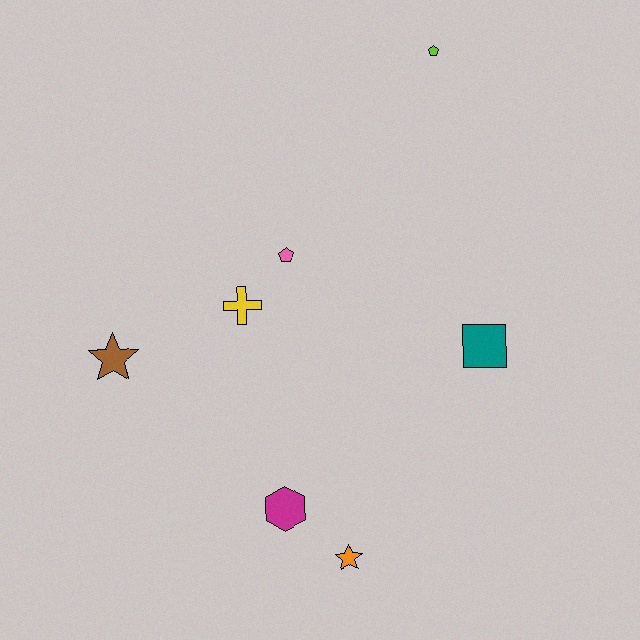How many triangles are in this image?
There are no triangles.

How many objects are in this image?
There are 7 objects.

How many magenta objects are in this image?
There is 1 magenta object.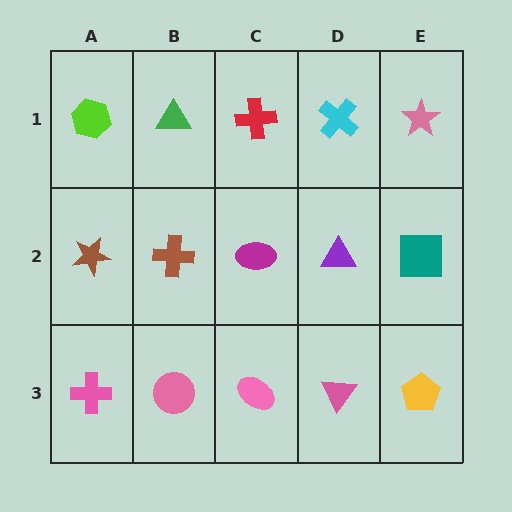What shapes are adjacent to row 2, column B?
A green triangle (row 1, column B), a pink circle (row 3, column B), a brown star (row 2, column A), a magenta ellipse (row 2, column C).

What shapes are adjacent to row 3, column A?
A brown star (row 2, column A), a pink circle (row 3, column B).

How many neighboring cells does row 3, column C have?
3.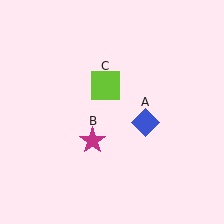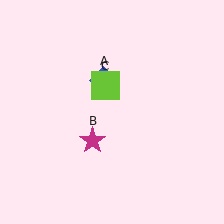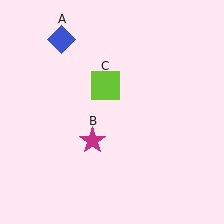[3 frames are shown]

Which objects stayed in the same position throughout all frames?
Magenta star (object B) and lime square (object C) remained stationary.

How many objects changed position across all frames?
1 object changed position: blue diamond (object A).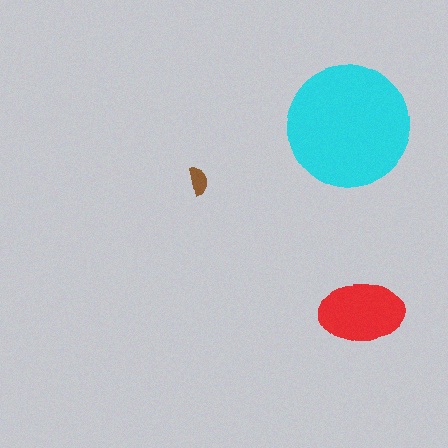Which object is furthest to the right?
The red ellipse is rightmost.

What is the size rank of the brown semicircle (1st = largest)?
3rd.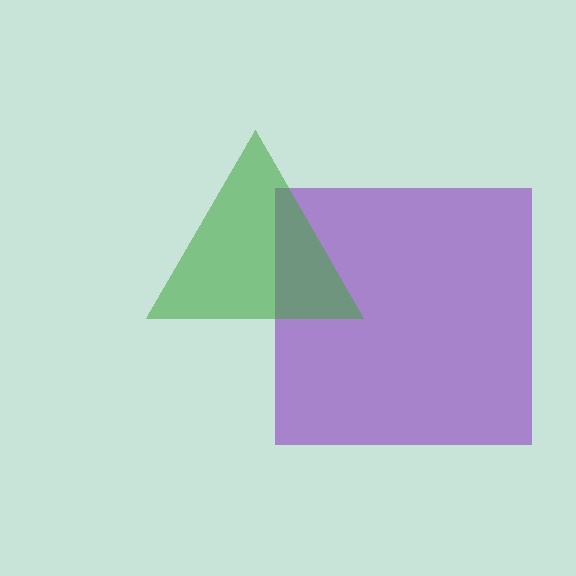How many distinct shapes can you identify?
There are 2 distinct shapes: a purple square, a green triangle.